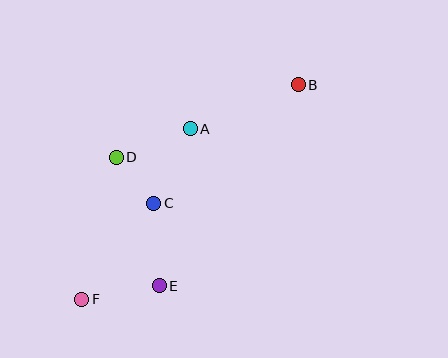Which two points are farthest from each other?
Points B and F are farthest from each other.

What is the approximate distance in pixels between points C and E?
The distance between C and E is approximately 83 pixels.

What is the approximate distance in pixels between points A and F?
The distance between A and F is approximately 202 pixels.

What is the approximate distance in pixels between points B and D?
The distance between B and D is approximately 196 pixels.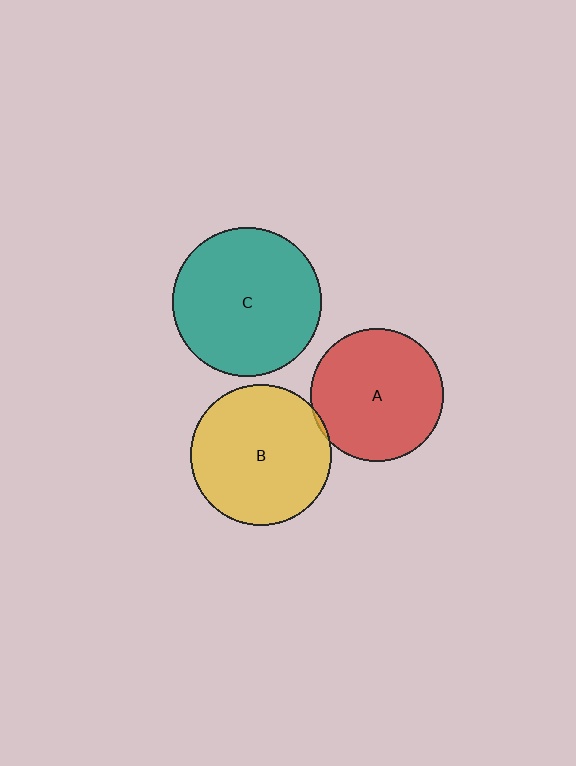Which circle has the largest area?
Circle C (teal).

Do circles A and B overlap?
Yes.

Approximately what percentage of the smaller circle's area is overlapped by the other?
Approximately 5%.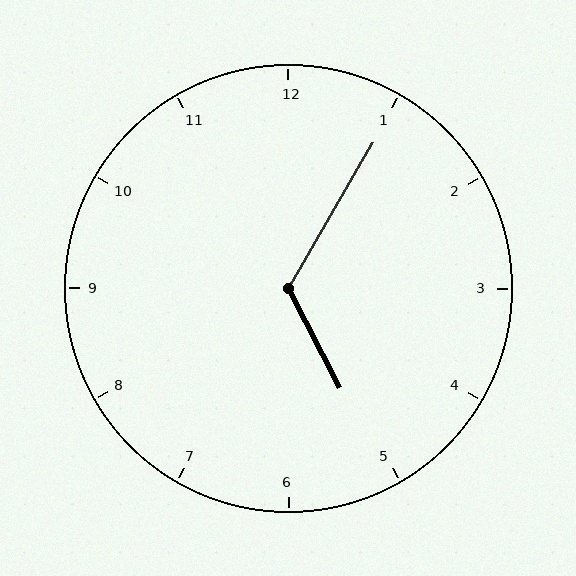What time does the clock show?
5:05.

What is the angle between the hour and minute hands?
Approximately 122 degrees.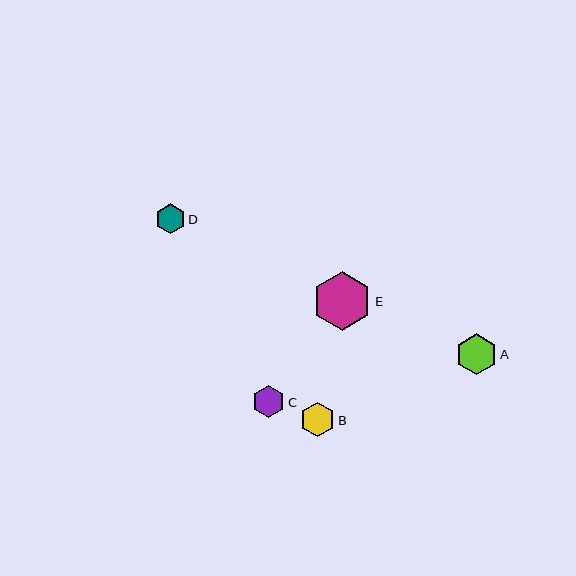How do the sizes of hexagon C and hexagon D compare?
Hexagon C and hexagon D are approximately the same size.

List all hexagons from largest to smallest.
From largest to smallest: E, A, B, C, D.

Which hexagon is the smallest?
Hexagon D is the smallest with a size of approximately 30 pixels.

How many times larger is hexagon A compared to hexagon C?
Hexagon A is approximately 1.3 times the size of hexagon C.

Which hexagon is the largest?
Hexagon E is the largest with a size of approximately 59 pixels.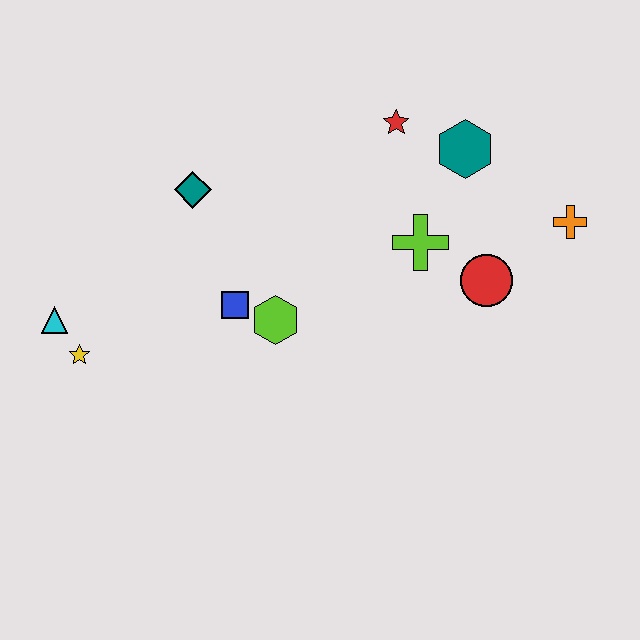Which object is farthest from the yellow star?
The orange cross is farthest from the yellow star.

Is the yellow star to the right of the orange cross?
No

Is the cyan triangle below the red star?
Yes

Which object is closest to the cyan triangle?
The yellow star is closest to the cyan triangle.